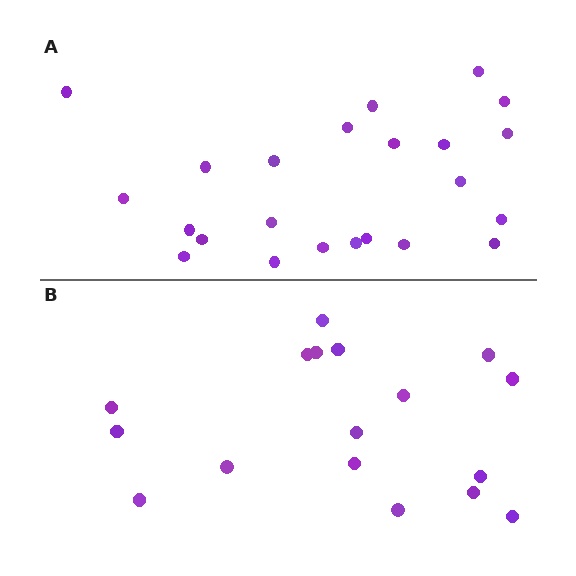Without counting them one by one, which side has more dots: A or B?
Region A (the top region) has more dots.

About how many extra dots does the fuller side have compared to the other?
Region A has about 6 more dots than region B.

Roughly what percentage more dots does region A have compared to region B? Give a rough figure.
About 35% more.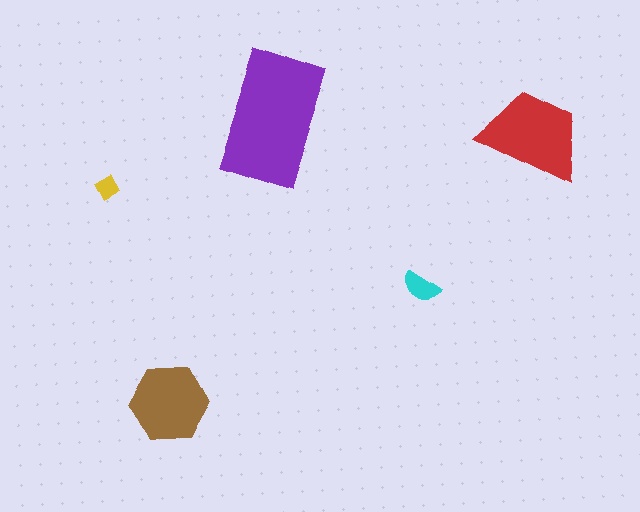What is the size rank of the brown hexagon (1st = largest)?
3rd.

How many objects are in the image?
There are 5 objects in the image.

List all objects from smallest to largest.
The yellow diamond, the cyan semicircle, the brown hexagon, the red trapezoid, the purple rectangle.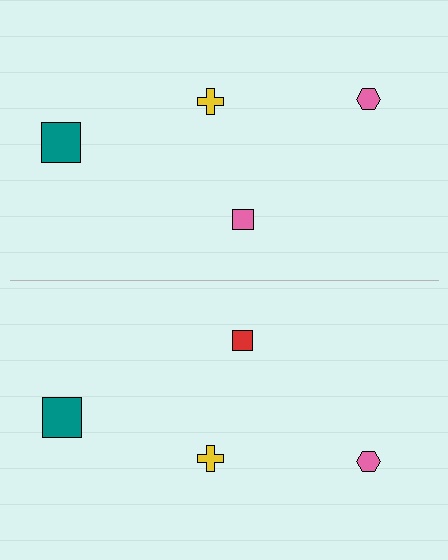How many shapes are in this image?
There are 8 shapes in this image.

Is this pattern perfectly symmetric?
No, the pattern is not perfectly symmetric. The red square on the bottom side breaks the symmetry — its mirror counterpart is pink.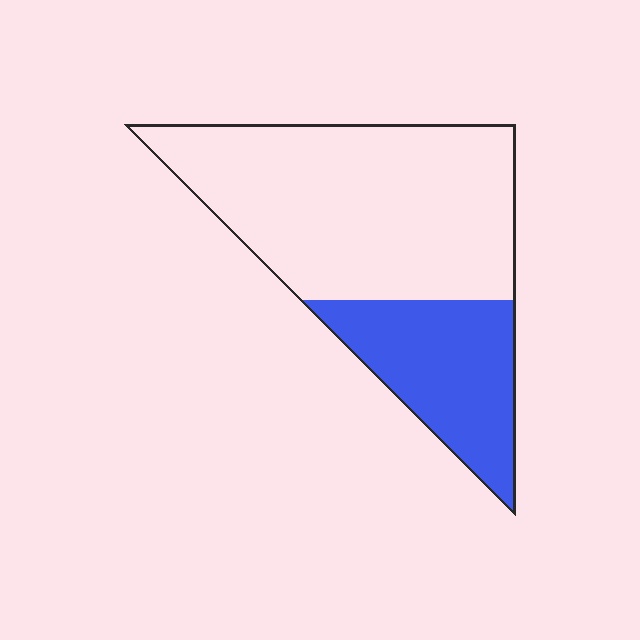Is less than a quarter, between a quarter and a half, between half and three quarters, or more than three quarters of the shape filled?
Between a quarter and a half.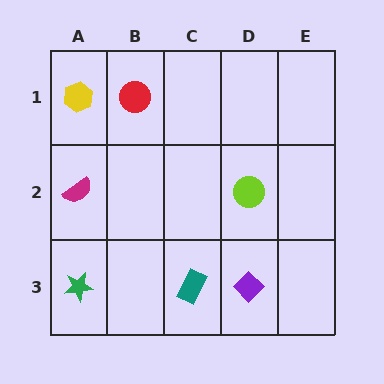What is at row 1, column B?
A red circle.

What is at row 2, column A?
A magenta semicircle.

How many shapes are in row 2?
2 shapes.